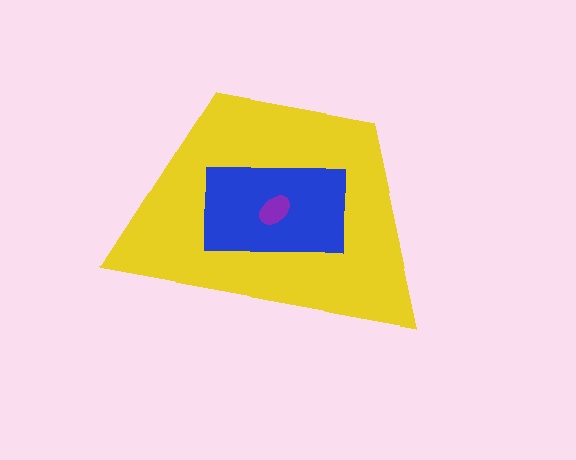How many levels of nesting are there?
3.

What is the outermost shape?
The yellow trapezoid.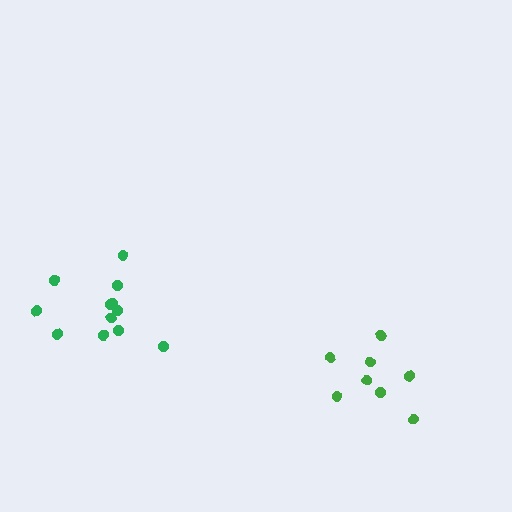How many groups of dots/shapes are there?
There are 2 groups.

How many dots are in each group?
Group 1: 12 dots, Group 2: 8 dots (20 total).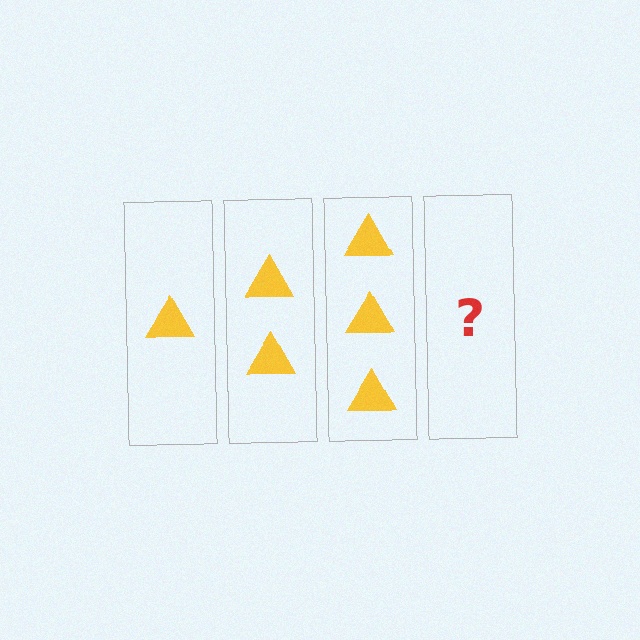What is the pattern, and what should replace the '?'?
The pattern is that each step adds one more triangle. The '?' should be 4 triangles.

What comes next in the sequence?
The next element should be 4 triangles.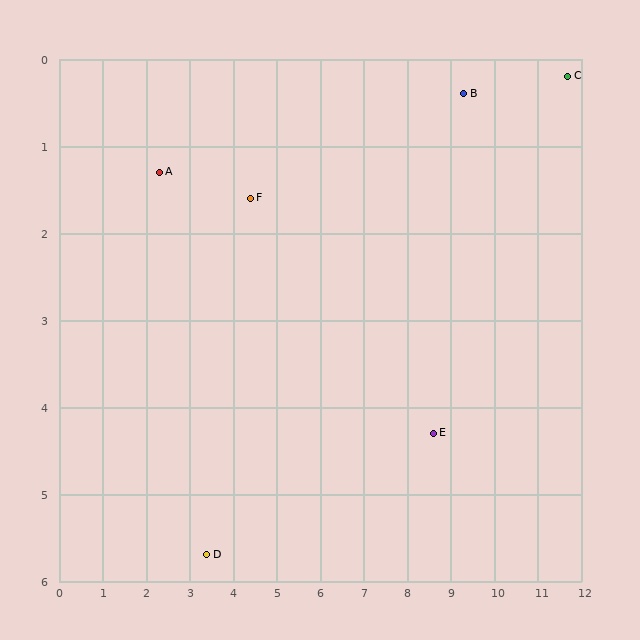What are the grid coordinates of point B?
Point B is at approximately (9.3, 0.4).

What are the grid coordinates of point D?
Point D is at approximately (3.4, 5.7).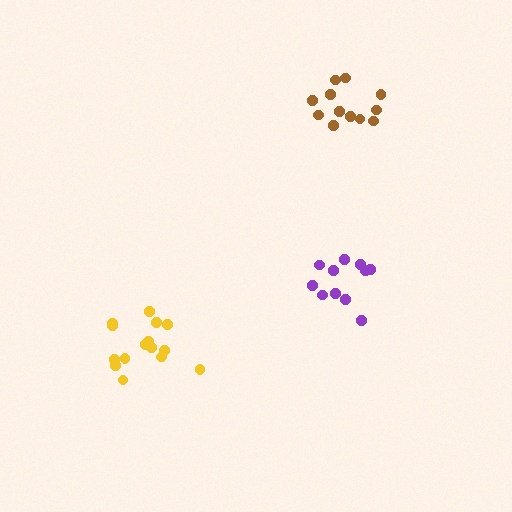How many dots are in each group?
Group 1: 15 dots, Group 2: 11 dots, Group 3: 12 dots (38 total).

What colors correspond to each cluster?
The clusters are colored: yellow, purple, brown.